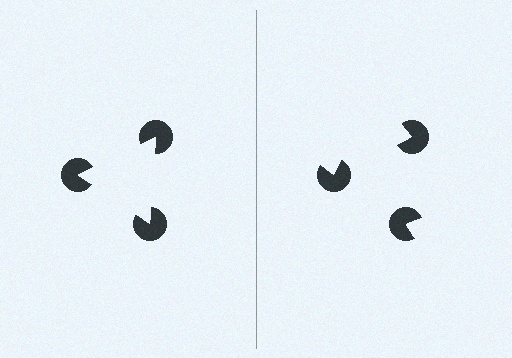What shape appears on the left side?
An illusory triangle.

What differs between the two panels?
The pac-man discs are positioned identically on both sides; only the wedge orientations differ. On the left they align to a triangle; on the right they are misaligned.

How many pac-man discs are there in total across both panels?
6 — 3 on each side.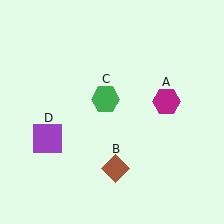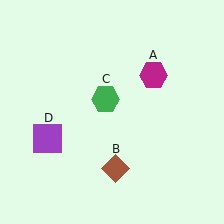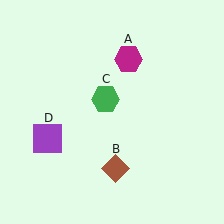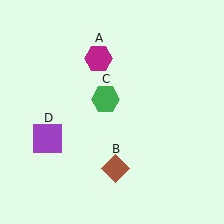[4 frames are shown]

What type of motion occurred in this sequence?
The magenta hexagon (object A) rotated counterclockwise around the center of the scene.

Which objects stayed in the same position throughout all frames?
Brown diamond (object B) and green hexagon (object C) and purple square (object D) remained stationary.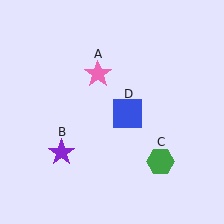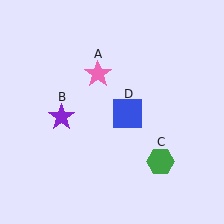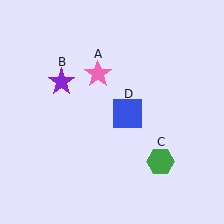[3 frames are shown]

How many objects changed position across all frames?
1 object changed position: purple star (object B).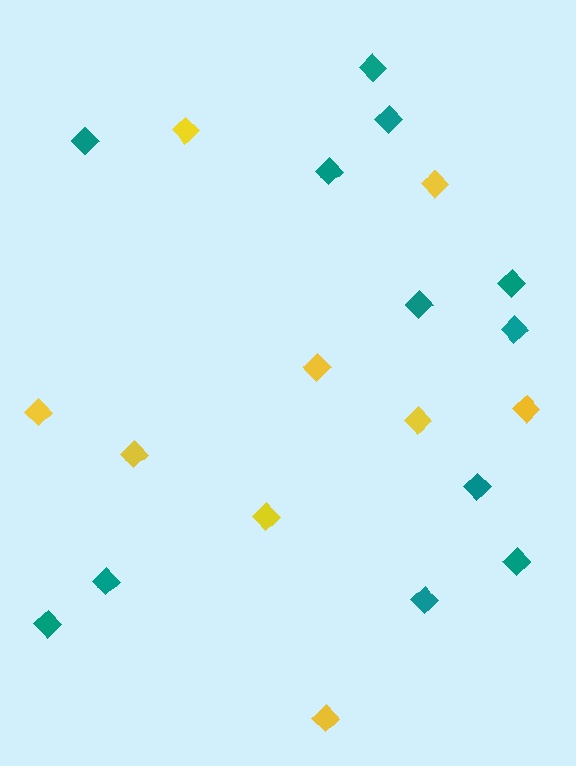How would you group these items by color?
There are 2 groups: one group of teal diamonds (12) and one group of yellow diamonds (9).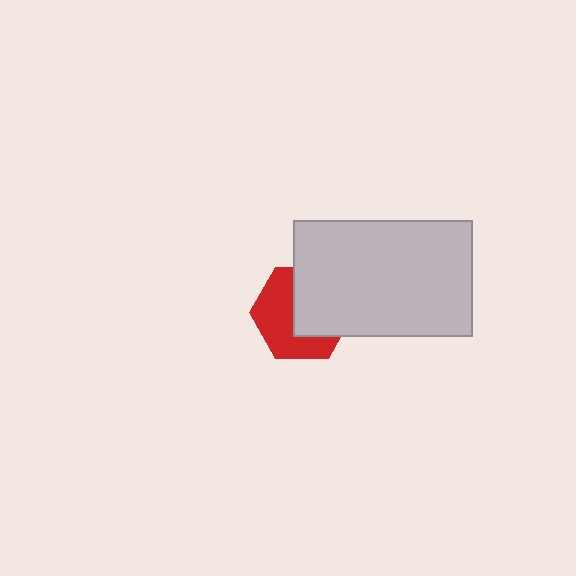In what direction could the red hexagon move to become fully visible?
The red hexagon could move toward the lower-left. That would shift it out from behind the light gray rectangle entirely.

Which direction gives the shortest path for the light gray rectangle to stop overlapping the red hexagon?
Moving toward the upper-right gives the shortest separation.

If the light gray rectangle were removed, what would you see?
You would see the complete red hexagon.